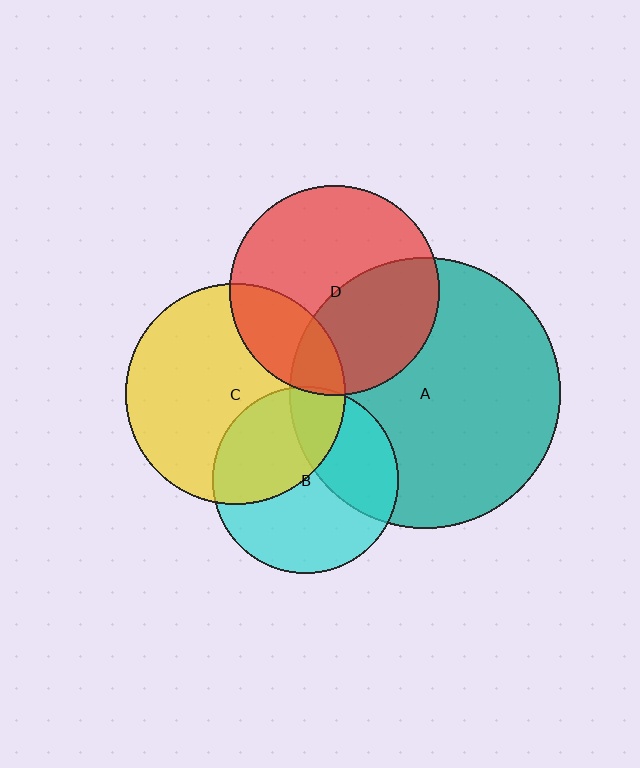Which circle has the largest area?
Circle A (teal).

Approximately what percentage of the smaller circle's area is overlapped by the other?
Approximately 40%.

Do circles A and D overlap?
Yes.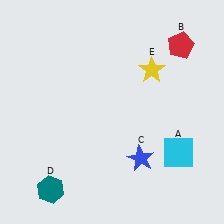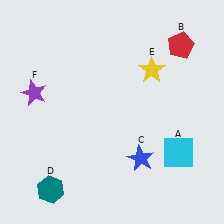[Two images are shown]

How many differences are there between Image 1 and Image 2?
There is 1 difference between the two images.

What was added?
A purple star (F) was added in Image 2.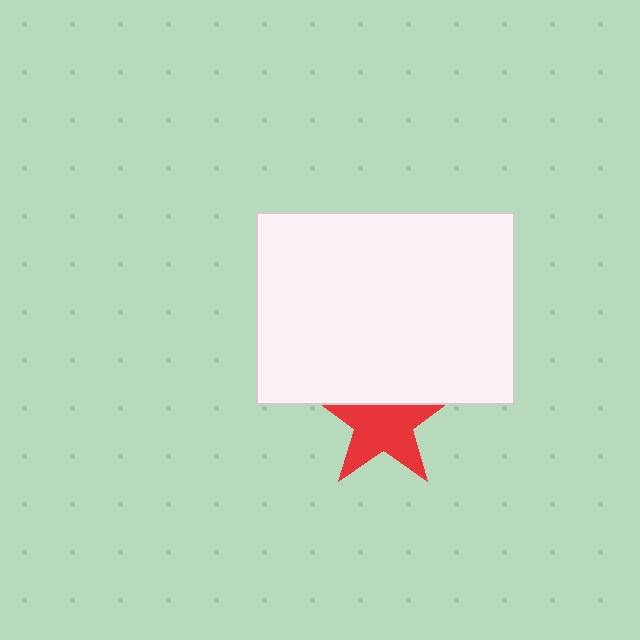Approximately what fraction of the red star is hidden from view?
Roughly 32% of the red star is hidden behind the white rectangle.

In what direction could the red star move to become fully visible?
The red star could move down. That would shift it out from behind the white rectangle entirely.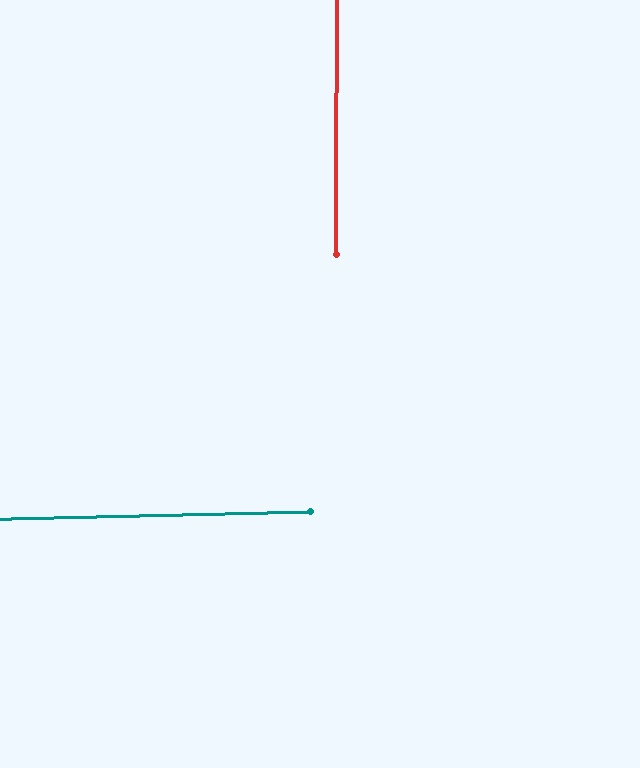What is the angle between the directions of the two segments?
Approximately 88 degrees.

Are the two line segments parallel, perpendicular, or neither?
Perpendicular — they meet at approximately 88°.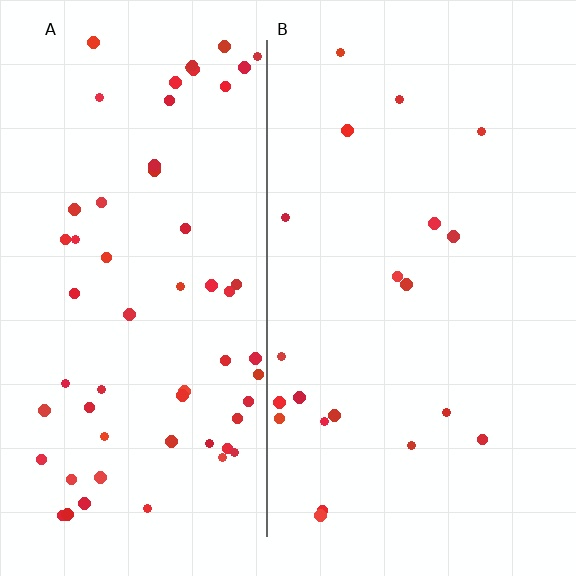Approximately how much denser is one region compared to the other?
Approximately 2.9× — region A over region B.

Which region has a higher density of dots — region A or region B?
A (the left).